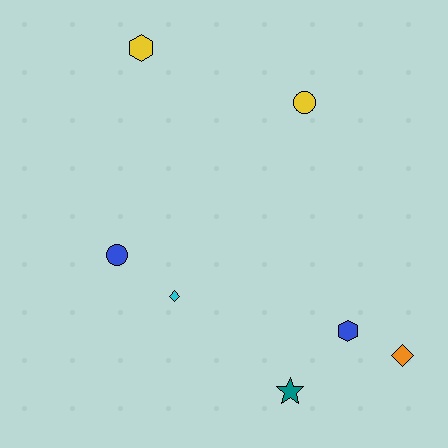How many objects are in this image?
There are 7 objects.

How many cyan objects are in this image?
There is 1 cyan object.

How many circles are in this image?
There are 2 circles.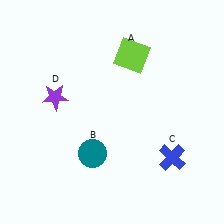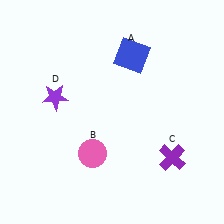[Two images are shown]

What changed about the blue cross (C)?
In Image 1, C is blue. In Image 2, it changed to purple.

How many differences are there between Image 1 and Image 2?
There are 3 differences between the two images.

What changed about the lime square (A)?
In Image 1, A is lime. In Image 2, it changed to blue.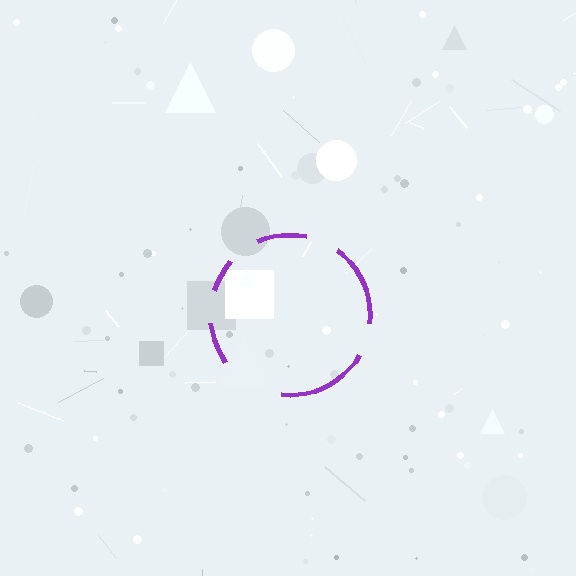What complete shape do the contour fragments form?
The contour fragments form a circle.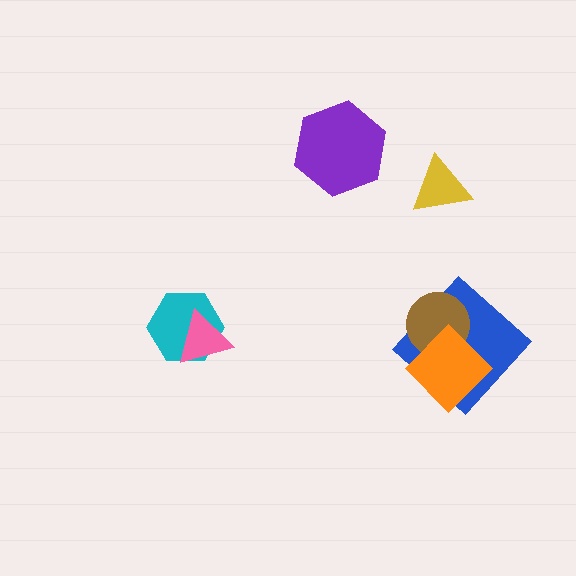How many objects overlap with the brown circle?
2 objects overlap with the brown circle.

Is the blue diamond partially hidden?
Yes, it is partially covered by another shape.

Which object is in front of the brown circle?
The orange diamond is in front of the brown circle.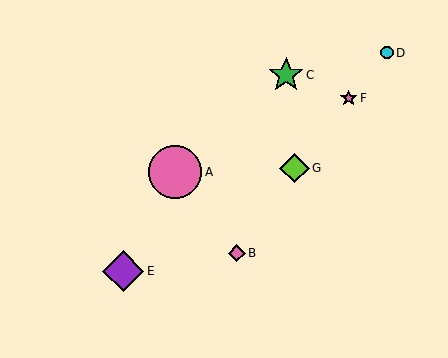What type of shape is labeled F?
Shape F is a pink star.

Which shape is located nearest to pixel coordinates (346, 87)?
The pink star (labeled F) at (349, 98) is nearest to that location.